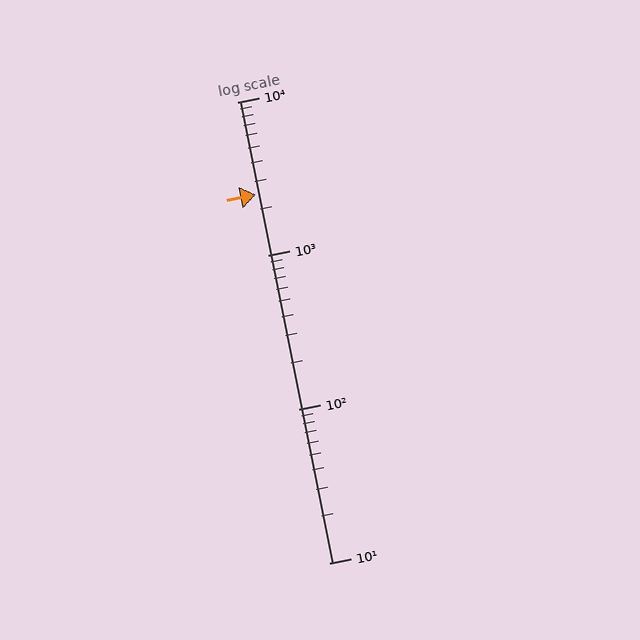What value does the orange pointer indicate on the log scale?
The pointer indicates approximately 2500.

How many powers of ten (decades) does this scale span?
The scale spans 3 decades, from 10 to 10000.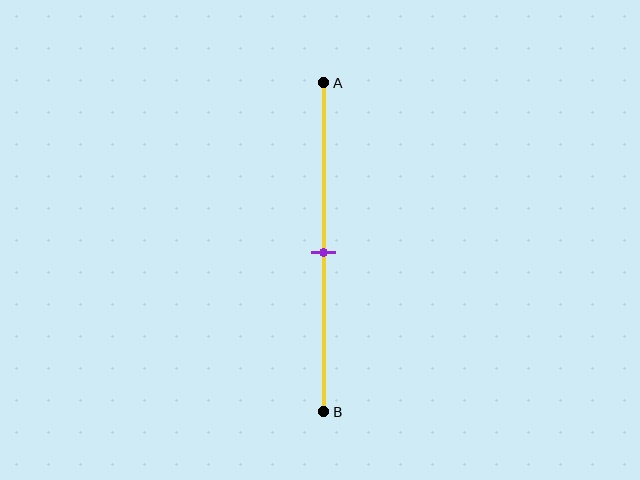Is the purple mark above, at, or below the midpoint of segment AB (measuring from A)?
The purple mark is approximately at the midpoint of segment AB.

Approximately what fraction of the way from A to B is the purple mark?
The purple mark is approximately 50% of the way from A to B.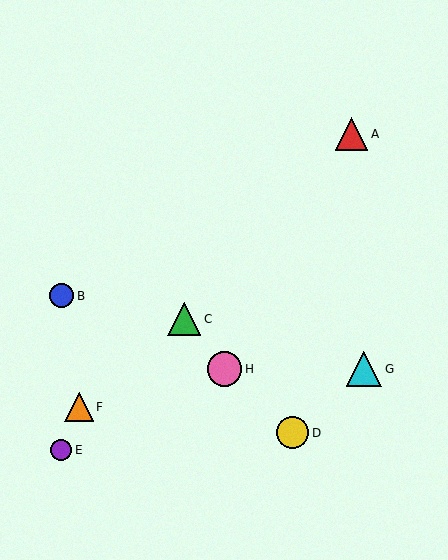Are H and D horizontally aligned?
No, H is at y≈369 and D is at y≈433.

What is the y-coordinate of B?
Object B is at y≈296.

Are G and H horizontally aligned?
Yes, both are at y≈369.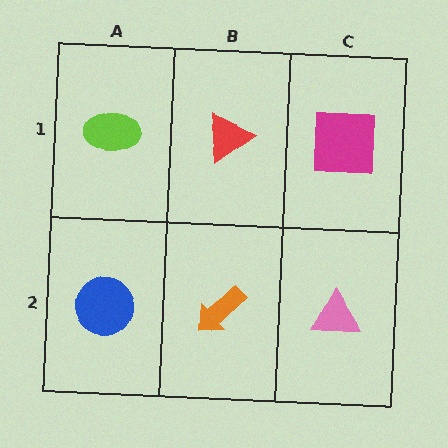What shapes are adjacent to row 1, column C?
A pink triangle (row 2, column C), a red triangle (row 1, column B).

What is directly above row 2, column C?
A magenta square.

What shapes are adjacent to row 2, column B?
A red triangle (row 1, column B), a blue circle (row 2, column A), a pink triangle (row 2, column C).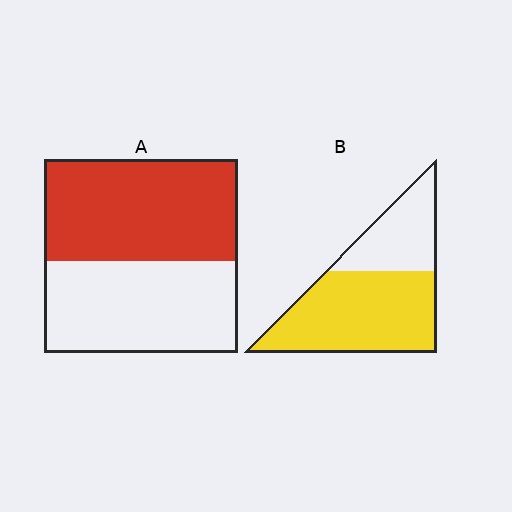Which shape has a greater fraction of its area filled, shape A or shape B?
Shape B.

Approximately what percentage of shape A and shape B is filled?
A is approximately 55% and B is approximately 65%.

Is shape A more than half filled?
Roughly half.